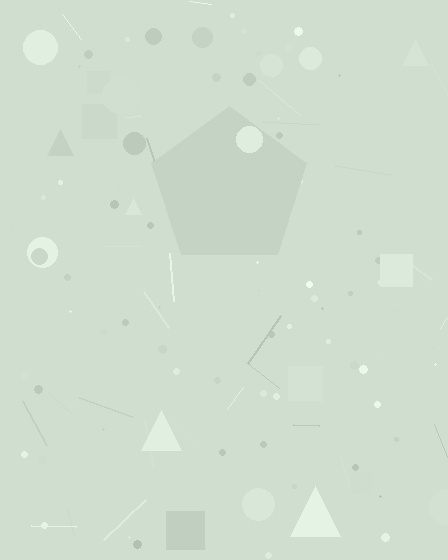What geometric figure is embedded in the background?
A pentagon is embedded in the background.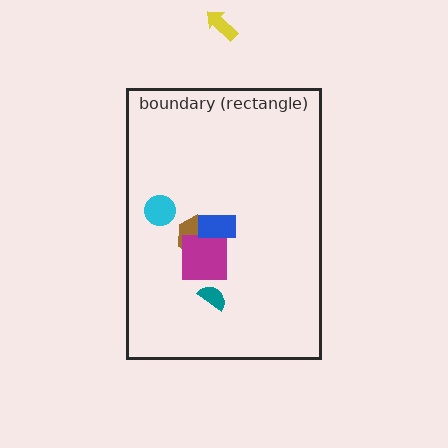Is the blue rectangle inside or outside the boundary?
Inside.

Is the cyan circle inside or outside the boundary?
Inside.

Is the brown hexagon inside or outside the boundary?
Inside.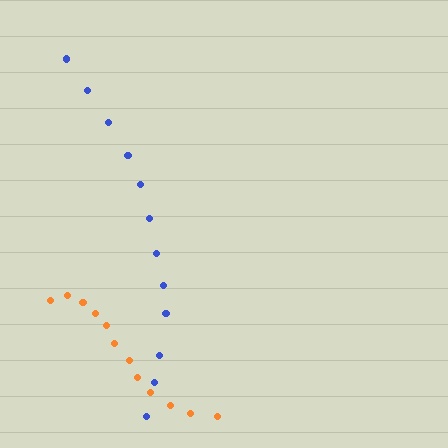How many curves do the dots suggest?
There are 2 distinct paths.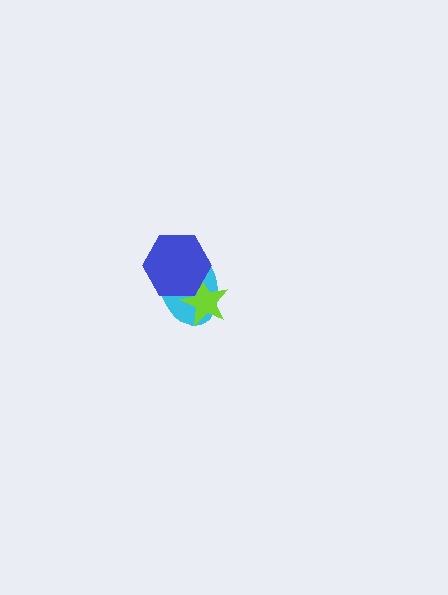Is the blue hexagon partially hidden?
No, no other shape covers it.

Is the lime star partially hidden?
Yes, it is partially covered by another shape.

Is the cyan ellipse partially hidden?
Yes, it is partially covered by another shape.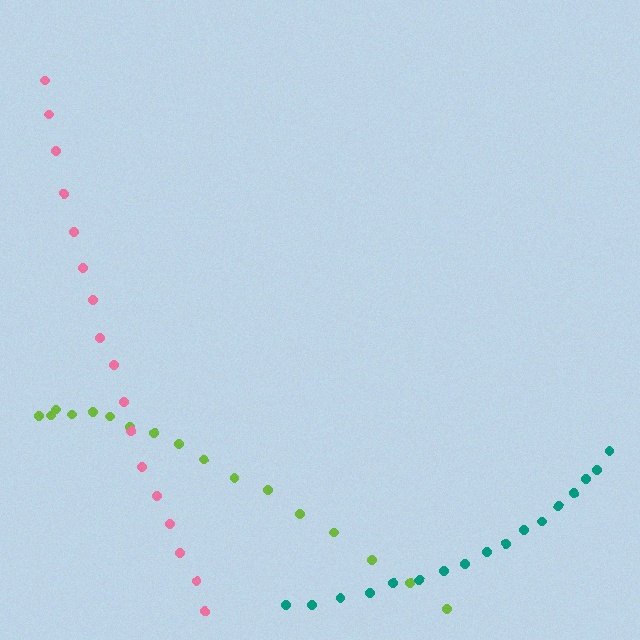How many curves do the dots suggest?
There are 3 distinct paths.